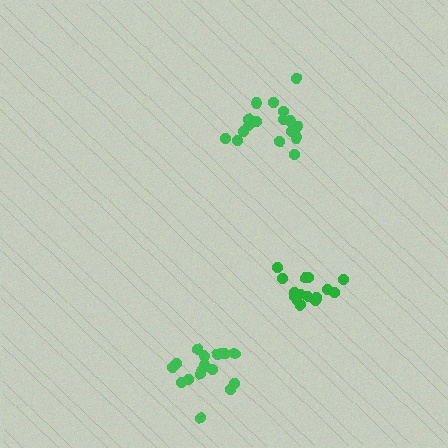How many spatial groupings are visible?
There are 3 spatial groupings.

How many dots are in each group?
Group 1: 15 dots, Group 2: 17 dots, Group 3: 17 dots (49 total).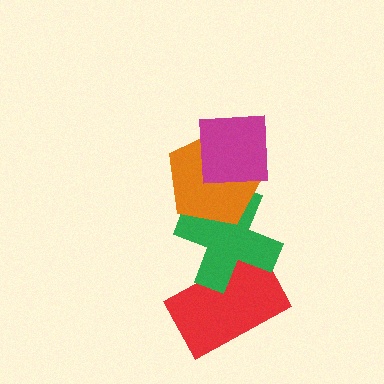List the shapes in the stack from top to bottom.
From top to bottom: the magenta square, the orange pentagon, the green cross, the red rectangle.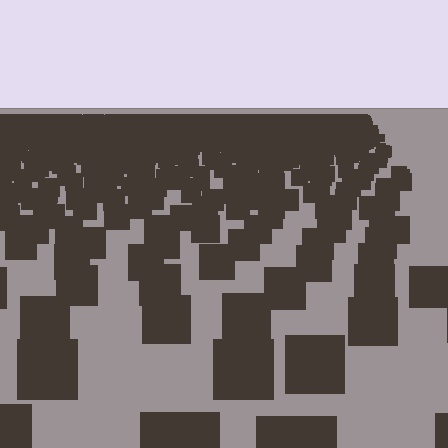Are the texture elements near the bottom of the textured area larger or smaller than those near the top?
Larger. Near the bottom, elements are closer to the viewer and appear at a bigger on-screen size.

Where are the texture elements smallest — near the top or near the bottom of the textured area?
Near the top.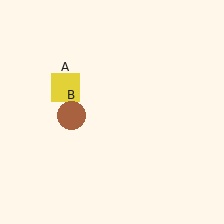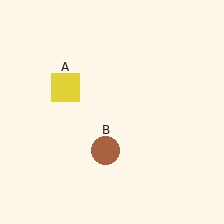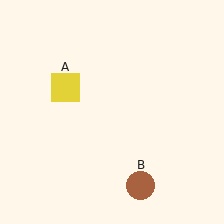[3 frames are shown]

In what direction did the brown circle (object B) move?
The brown circle (object B) moved down and to the right.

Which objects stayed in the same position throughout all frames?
Yellow square (object A) remained stationary.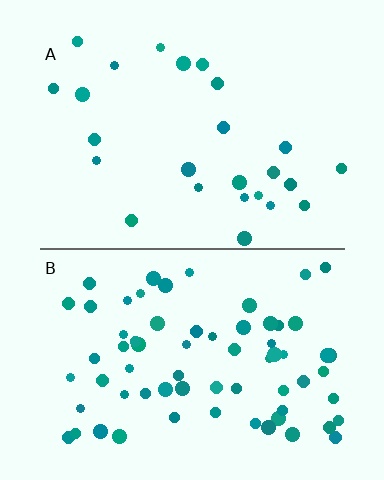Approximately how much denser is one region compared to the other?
Approximately 2.7× — region B over region A.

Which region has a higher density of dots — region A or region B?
B (the bottom).